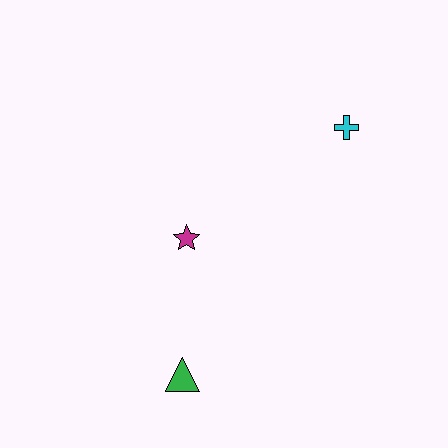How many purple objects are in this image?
There are no purple objects.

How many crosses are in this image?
There is 1 cross.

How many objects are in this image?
There are 3 objects.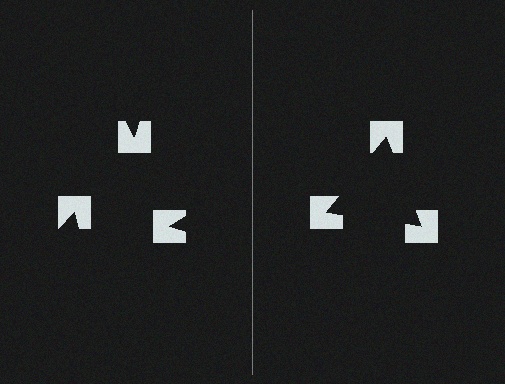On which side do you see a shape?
An illusory triangle appears on the right side. On the left side the wedge cuts are rotated, so no coherent shape forms.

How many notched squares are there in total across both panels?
6 — 3 on each side.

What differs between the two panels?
The notched squares are positioned identically on both sides; only the wedge orientations differ. On the right they align to a triangle; on the left they are misaligned.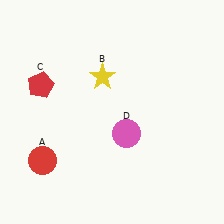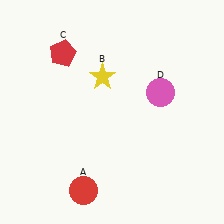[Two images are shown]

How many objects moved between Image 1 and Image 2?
3 objects moved between the two images.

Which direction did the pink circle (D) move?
The pink circle (D) moved up.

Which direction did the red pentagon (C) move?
The red pentagon (C) moved up.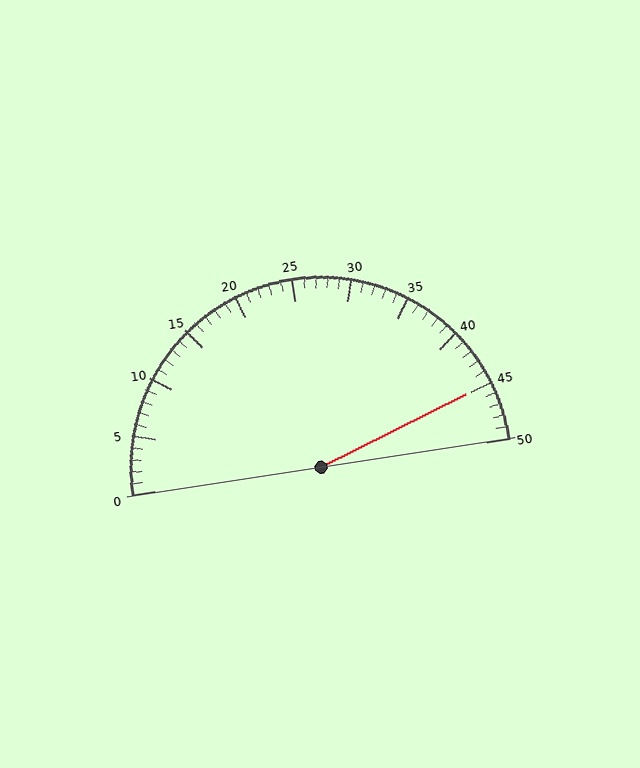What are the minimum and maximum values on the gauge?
The gauge ranges from 0 to 50.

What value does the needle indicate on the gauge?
The needle indicates approximately 45.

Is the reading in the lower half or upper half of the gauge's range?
The reading is in the upper half of the range (0 to 50).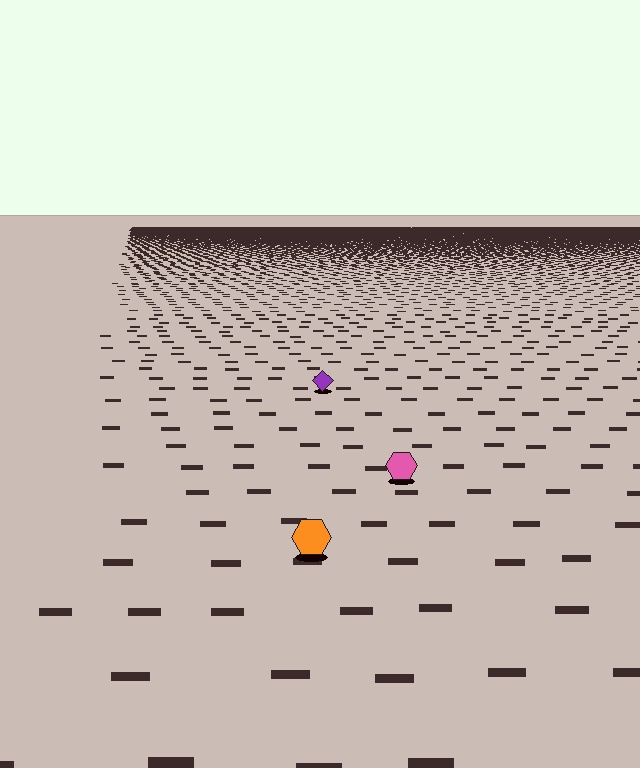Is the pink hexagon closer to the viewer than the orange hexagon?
No. The orange hexagon is closer — you can tell from the texture gradient: the ground texture is coarser near it.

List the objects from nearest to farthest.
From nearest to farthest: the orange hexagon, the pink hexagon, the purple diamond.